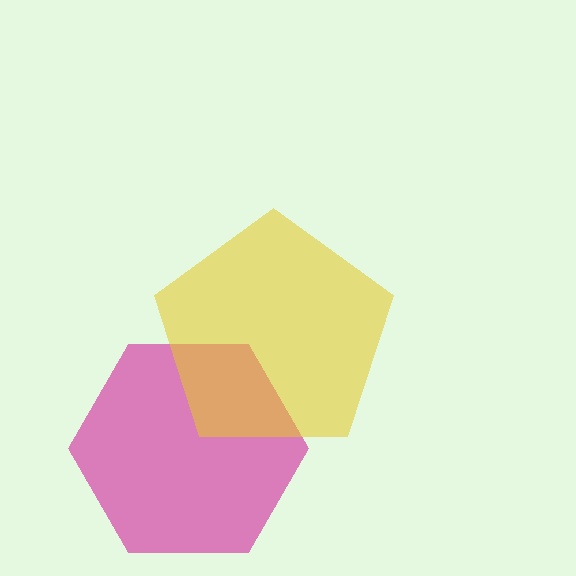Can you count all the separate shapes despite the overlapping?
Yes, there are 2 separate shapes.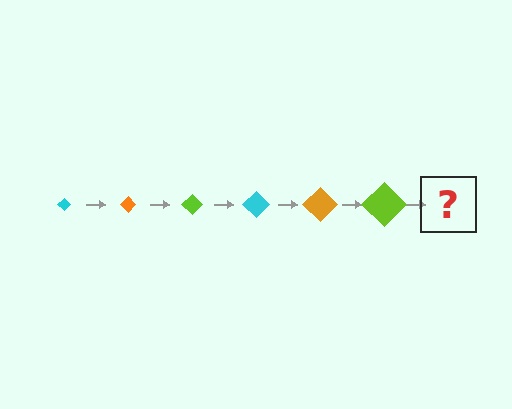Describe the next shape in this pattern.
It should be a cyan diamond, larger than the previous one.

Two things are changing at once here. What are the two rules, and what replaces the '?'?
The two rules are that the diamond grows larger each step and the color cycles through cyan, orange, and lime. The '?' should be a cyan diamond, larger than the previous one.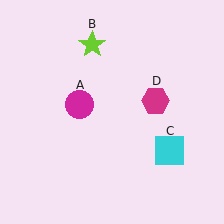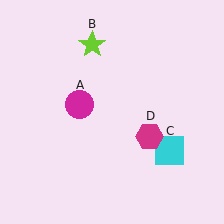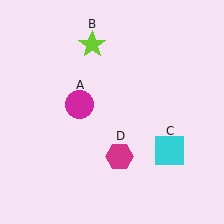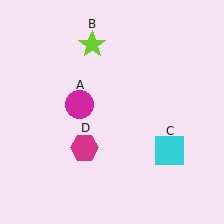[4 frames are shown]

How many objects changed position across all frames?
1 object changed position: magenta hexagon (object D).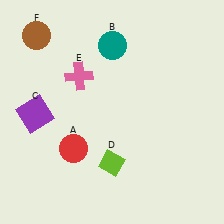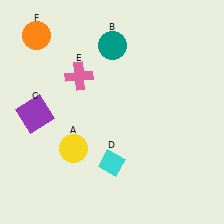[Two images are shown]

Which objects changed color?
A changed from red to yellow. D changed from lime to cyan. F changed from brown to orange.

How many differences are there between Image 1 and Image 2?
There are 3 differences between the two images.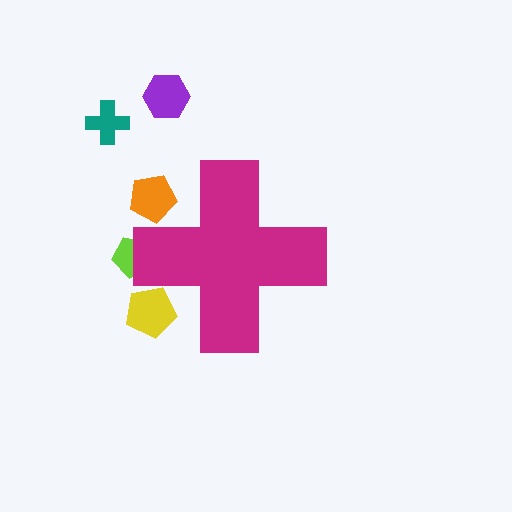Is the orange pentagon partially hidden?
Yes, the orange pentagon is partially hidden behind the magenta cross.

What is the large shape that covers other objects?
A magenta cross.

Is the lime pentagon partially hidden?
Yes, the lime pentagon is partially hidden behind the magenta cross.